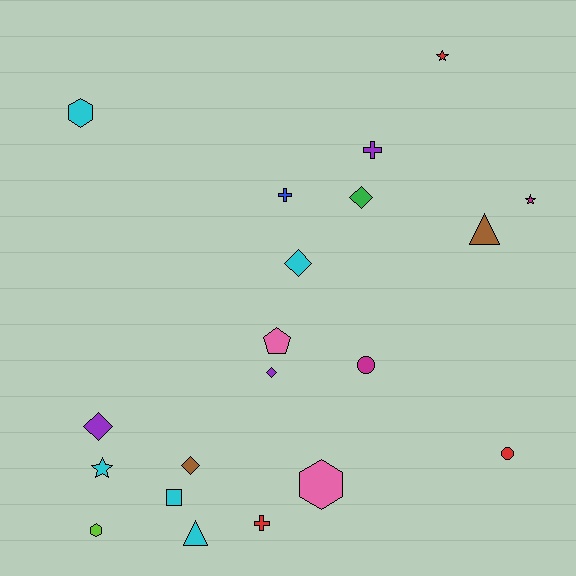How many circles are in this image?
There are 2 circles.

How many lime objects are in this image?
There is 1 lime object.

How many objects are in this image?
There are 20 objects.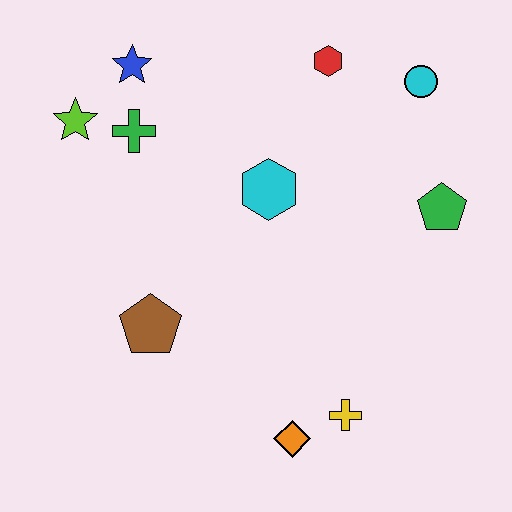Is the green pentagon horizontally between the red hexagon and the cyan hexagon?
No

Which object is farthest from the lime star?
The yellow cross is farthest from the lime star.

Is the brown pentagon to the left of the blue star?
No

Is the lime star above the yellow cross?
Yes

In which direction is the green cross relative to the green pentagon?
The green cross is to the left of the green pentagon.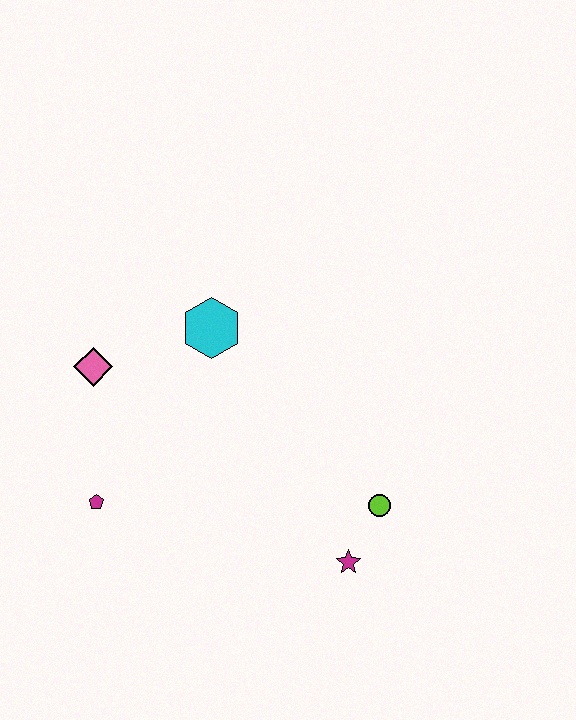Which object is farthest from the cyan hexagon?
The magenta star is farthest from the cyan hexagon.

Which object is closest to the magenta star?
The lime circle is closest to the magenta star.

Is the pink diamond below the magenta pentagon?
No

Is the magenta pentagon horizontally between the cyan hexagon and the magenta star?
No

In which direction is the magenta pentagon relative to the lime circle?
The magenta pentagon is to the left of the lime circle.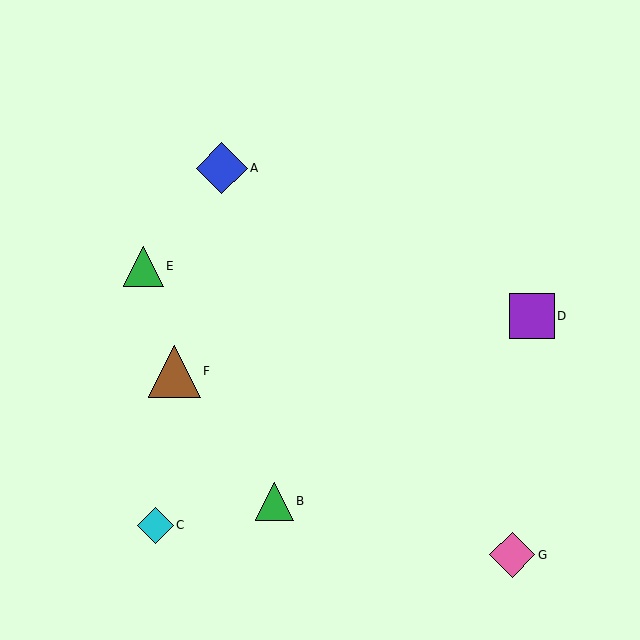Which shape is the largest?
The brown triangle (labeled F) is the largest.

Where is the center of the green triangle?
The center of the green triangle is at (143, 266).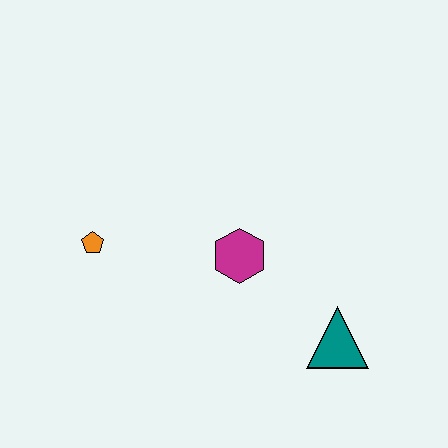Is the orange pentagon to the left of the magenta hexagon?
Yes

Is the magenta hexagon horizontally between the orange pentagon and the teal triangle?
Yes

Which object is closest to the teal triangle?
The magenta hexagon is closest to the teal triangle.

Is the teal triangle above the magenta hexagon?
No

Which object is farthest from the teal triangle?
The orange pentagon is farthest from the teal triangle.